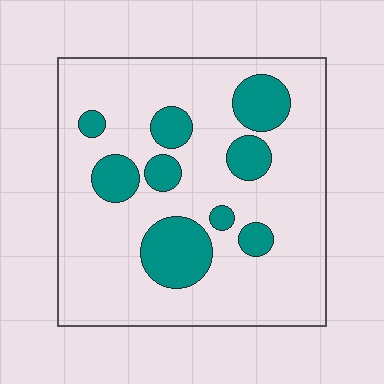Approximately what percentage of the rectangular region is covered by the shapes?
Approximately 20%.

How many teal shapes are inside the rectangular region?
9.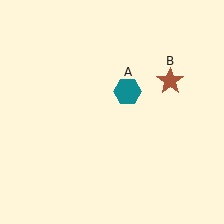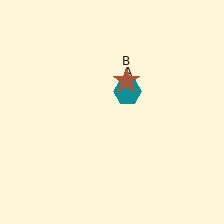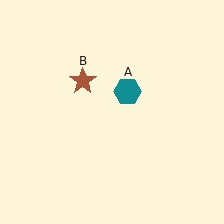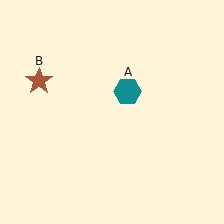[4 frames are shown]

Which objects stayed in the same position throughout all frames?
Teal hexagon (object A) remained stationary.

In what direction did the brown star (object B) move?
The brown star (object B) moved left.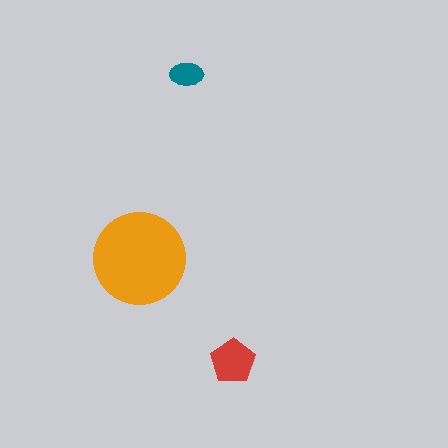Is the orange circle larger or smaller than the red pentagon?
Larger.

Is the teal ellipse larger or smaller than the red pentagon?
Smaller.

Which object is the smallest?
The teal ellipse.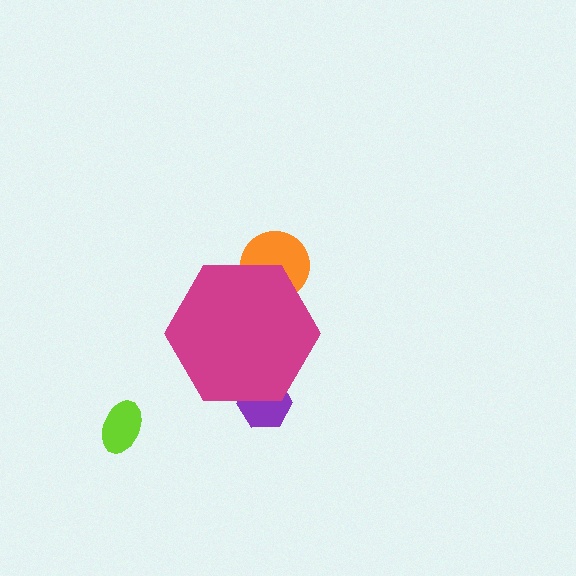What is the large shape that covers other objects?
A magenta hexagon.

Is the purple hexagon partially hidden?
Yes, the purple hexagon is partially hidden behind the magenta hexagon.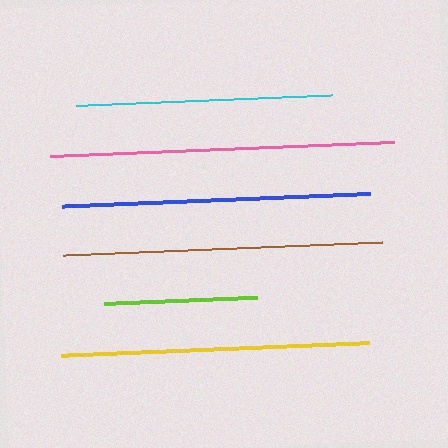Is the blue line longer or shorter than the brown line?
The brown line is longer than the blue line.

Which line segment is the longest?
The pink line is the longest at approximately 345 pixels.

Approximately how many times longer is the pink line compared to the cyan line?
The pink line is approximately 1.3 times the length of the cyan line.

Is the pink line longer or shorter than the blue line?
The pink line is longer than the blue line.